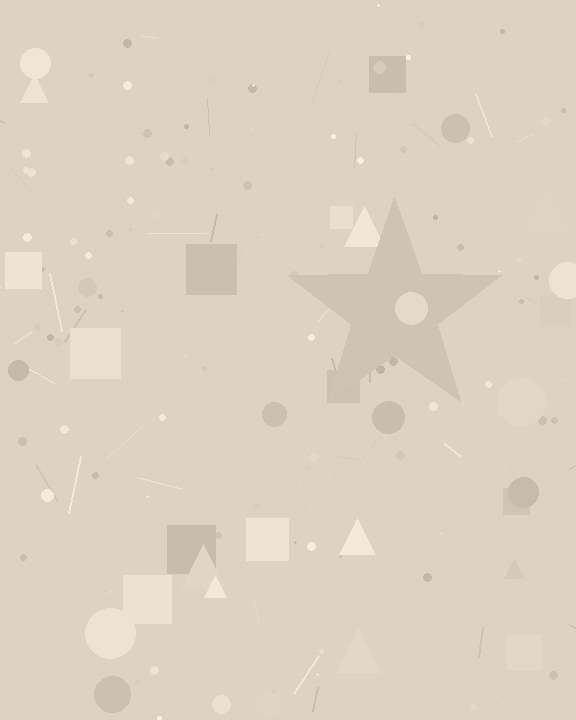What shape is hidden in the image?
A star is hidden in the image.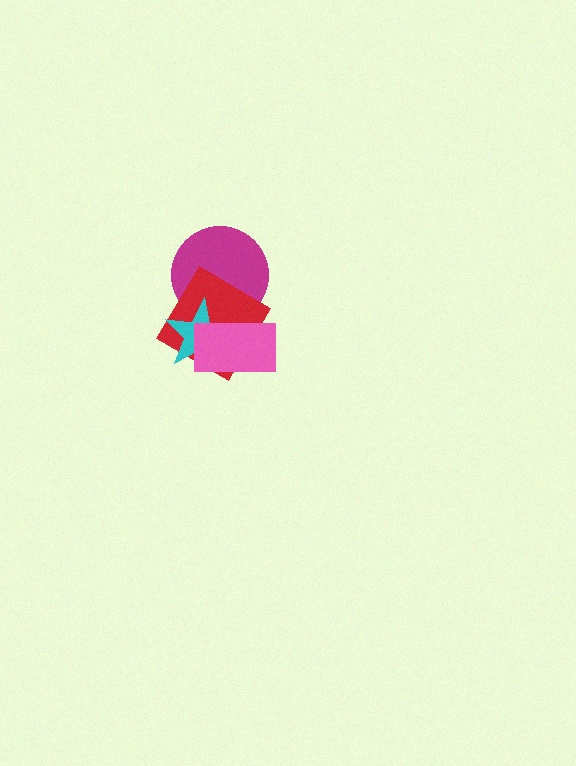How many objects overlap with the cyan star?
3 objects overlap with the cyan star.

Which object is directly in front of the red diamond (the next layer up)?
The cyan star is directly in front of the red diamond.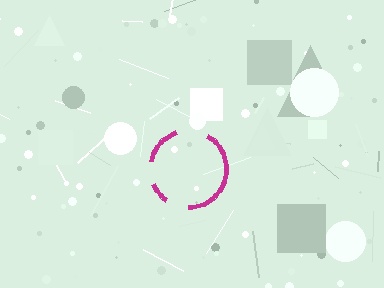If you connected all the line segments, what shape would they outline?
They would outline a circle.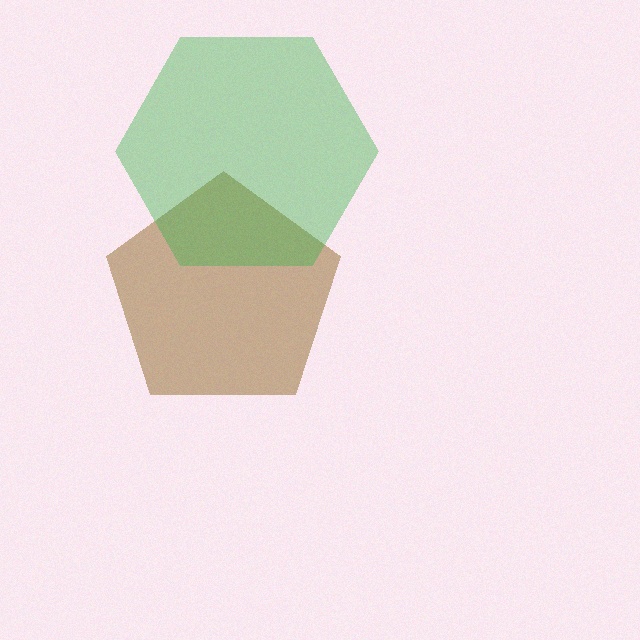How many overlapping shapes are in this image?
There are 2 overlapping shapes in the image.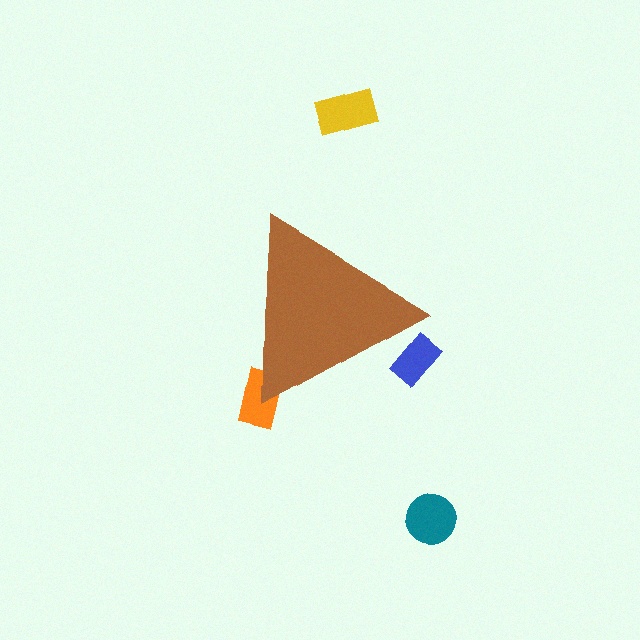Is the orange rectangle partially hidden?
Yes, the orange rectangle is partially hidden behind the brown triangle.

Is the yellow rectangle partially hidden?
No, the yellow rectangle is fully visible.